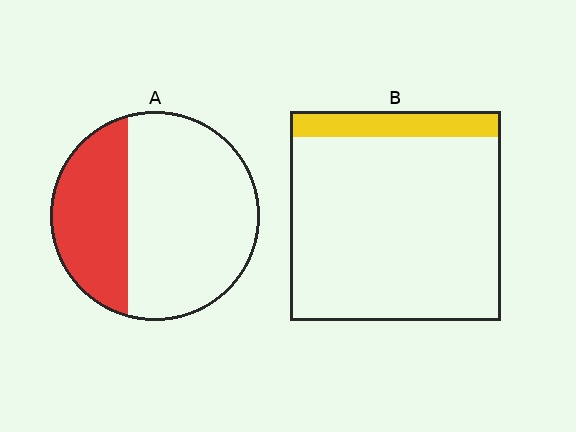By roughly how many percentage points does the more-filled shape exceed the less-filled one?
By roughly 20 percentage points (A over B).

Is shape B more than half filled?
No.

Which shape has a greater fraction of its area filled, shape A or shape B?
Shape A.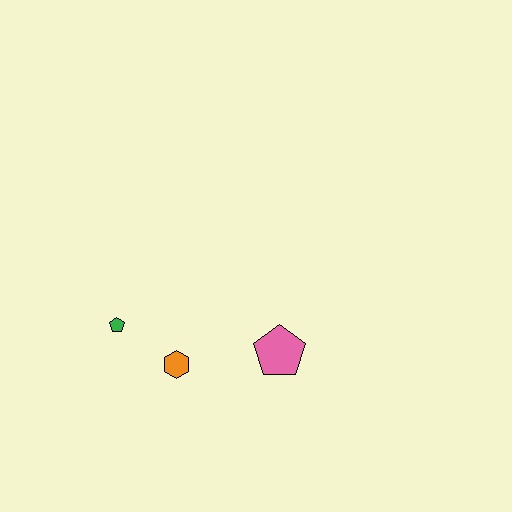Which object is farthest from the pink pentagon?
The green pentagon is farthest from the pink pentagon.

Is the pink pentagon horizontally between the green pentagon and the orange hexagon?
No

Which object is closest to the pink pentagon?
The orange hexagon is closest to the pink pentagon.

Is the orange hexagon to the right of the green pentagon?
Yes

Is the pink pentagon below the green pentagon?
Yes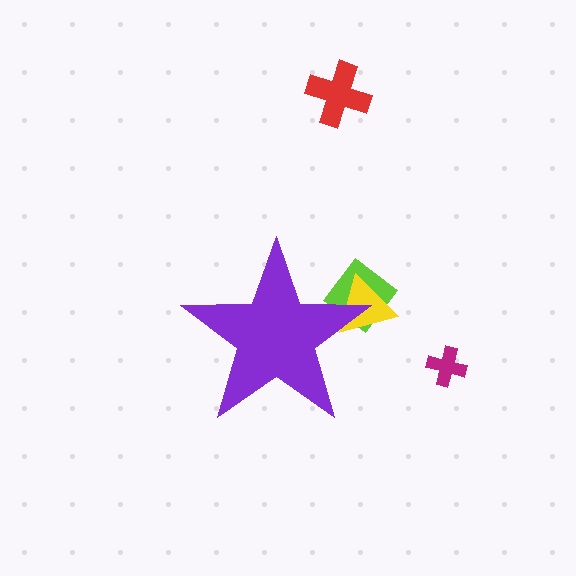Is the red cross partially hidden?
No, the red cross is fully visible.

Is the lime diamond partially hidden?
Yes, the lime diamond is partially hidden behind the purple star.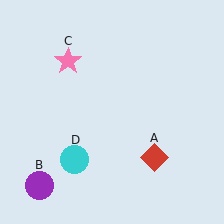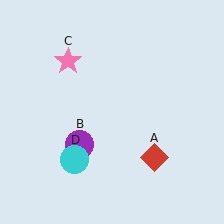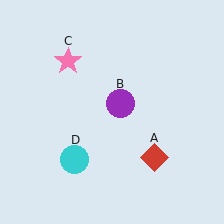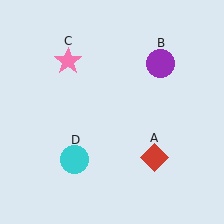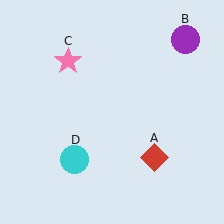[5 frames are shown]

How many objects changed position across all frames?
1 object changed position: purple circle (object B).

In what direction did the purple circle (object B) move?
The purple circle (object B) moved up and to the right.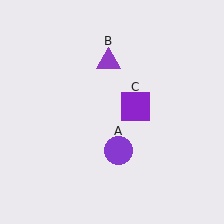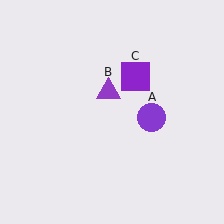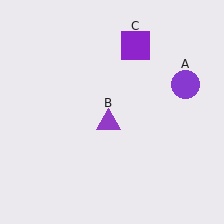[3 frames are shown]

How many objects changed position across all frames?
3 objects changed position: purple circle (object A), purple triangle (object B), purple square (object C).